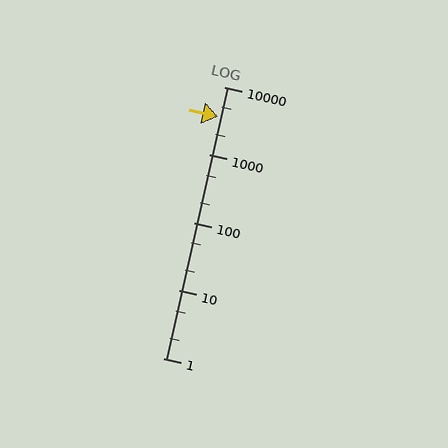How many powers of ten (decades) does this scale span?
The scale spans 4 decades, from 1 to 10000.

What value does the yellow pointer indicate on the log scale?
The pointer indicates approximately 3700.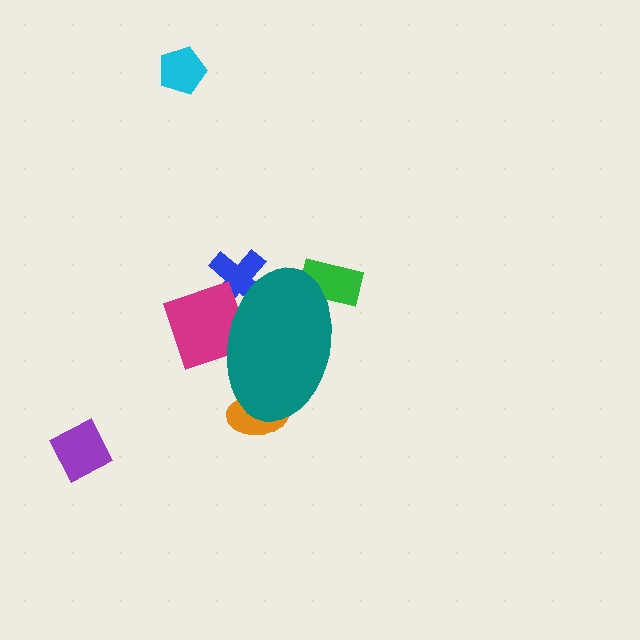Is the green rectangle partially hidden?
Yes, the green rectangle is partially hidden behind the teal ellipse.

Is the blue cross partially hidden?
Yes, the blue cross is partially hidden behind the teal ellipse.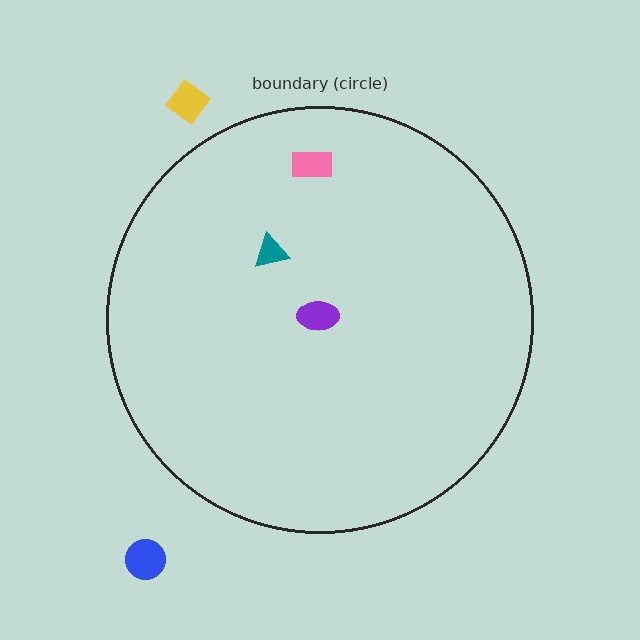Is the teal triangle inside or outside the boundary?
Inside.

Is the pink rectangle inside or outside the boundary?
Inside.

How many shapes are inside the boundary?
3 inside, 2 outside.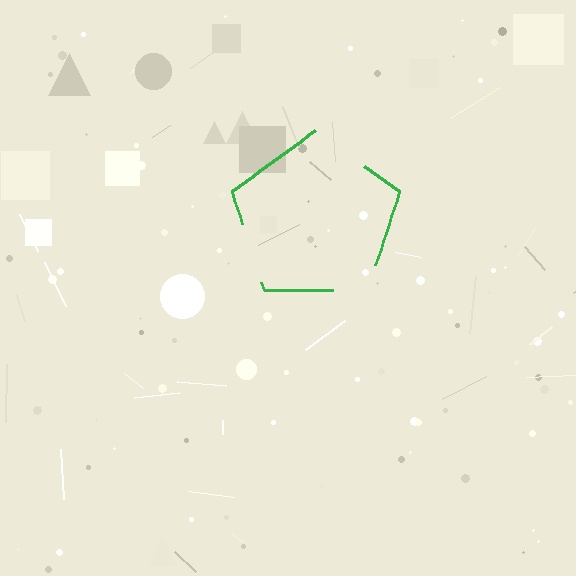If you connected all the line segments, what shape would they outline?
They would outline a pentagon.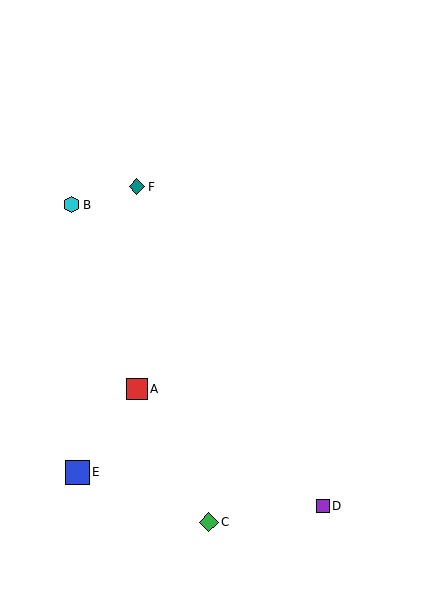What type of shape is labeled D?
Shape D is a purple square.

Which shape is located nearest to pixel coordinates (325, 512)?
The purple square (labeled D) at (323, 506) is nearest to that location.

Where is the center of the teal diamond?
The center of the teal diamond is at (137, 187).